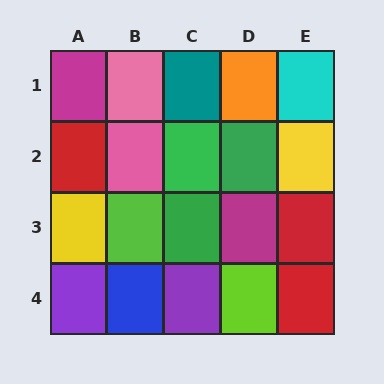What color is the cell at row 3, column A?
Yellow.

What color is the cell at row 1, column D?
Orange.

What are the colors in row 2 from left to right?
Red, pink, green, green, yellow.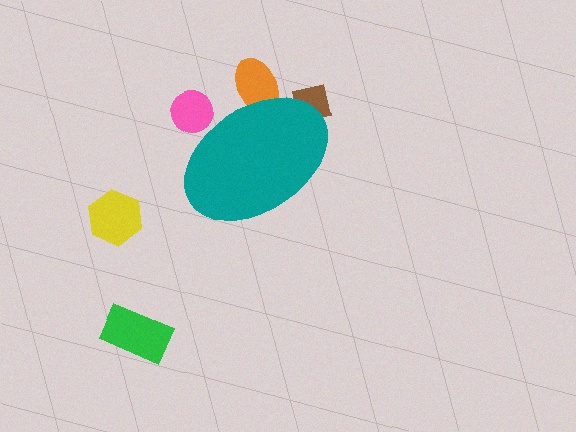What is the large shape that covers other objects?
A teal ellipse.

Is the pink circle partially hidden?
Yes, the pink circle is partially hidden behind the teal ellipse.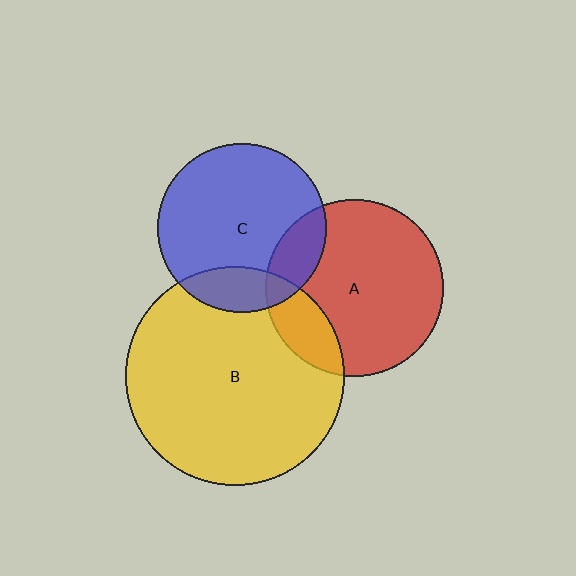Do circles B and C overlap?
Yes.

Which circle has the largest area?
Circle B (yellow).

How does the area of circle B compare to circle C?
Approximately 1.7 times.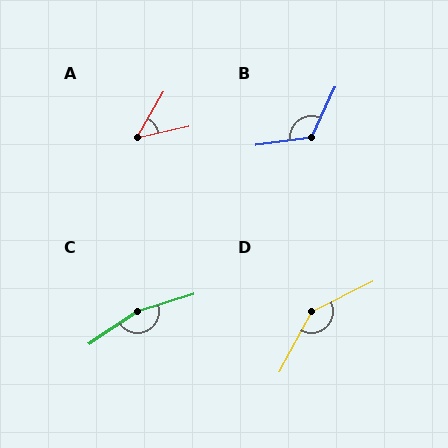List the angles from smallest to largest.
A (47°), B (123°), D (145°), C (164°).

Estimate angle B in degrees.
Approximately 123 degrees.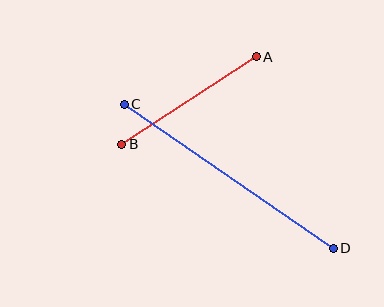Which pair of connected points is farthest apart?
Points C and D are farthest apart.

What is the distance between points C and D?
The distance is approximately 254 pixels.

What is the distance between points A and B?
The distance is approximately 161 pixels.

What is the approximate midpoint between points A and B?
The midpoint is at approximately (189, 101) pixels.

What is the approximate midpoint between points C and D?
The midpoint is at approximately (229, 176) pixels.